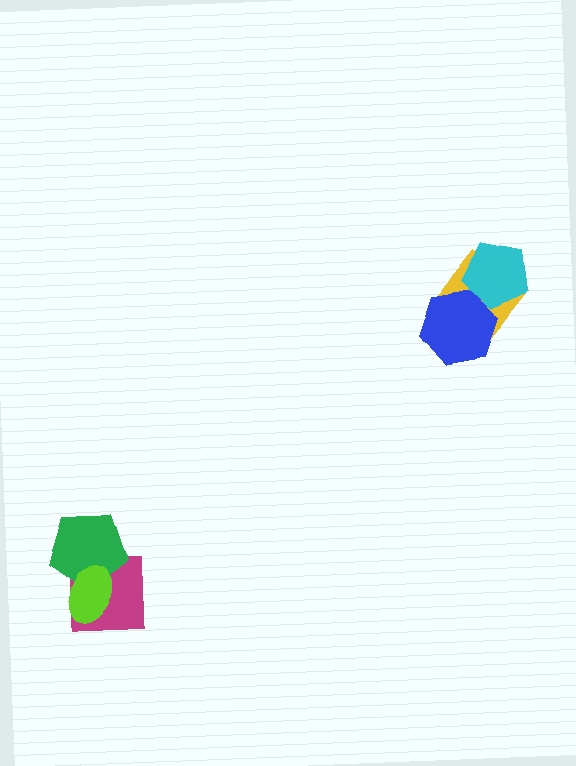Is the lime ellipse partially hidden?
No, no other shape covers it.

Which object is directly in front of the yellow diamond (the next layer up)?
The blue hexagon is directly in front of the yellow diamond.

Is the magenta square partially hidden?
Yes, it is partially covered by another shape.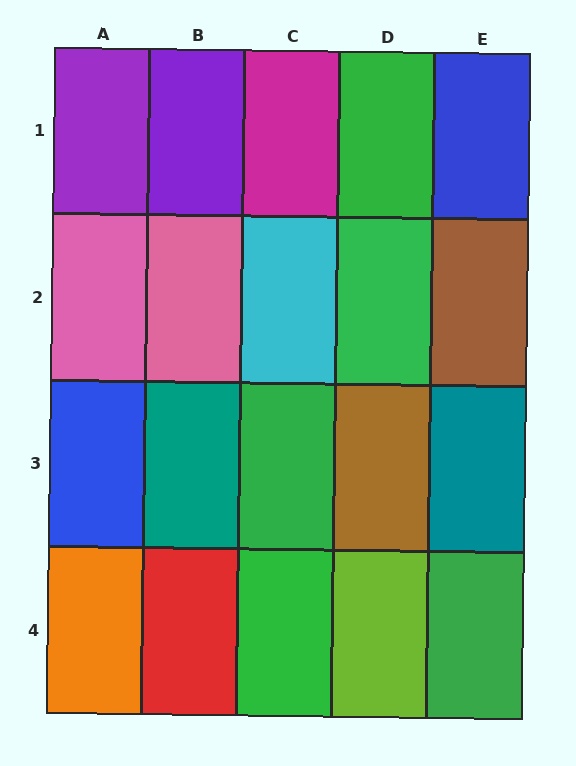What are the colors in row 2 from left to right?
Pink, pink, cyan, green, brown.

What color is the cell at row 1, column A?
Purple.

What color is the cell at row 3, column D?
Brown.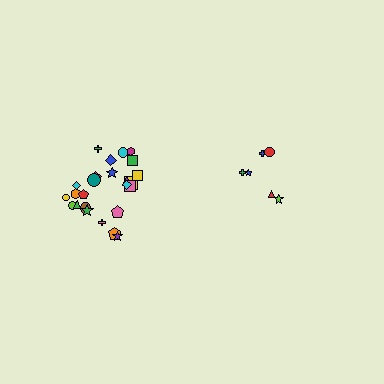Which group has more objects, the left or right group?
The left group.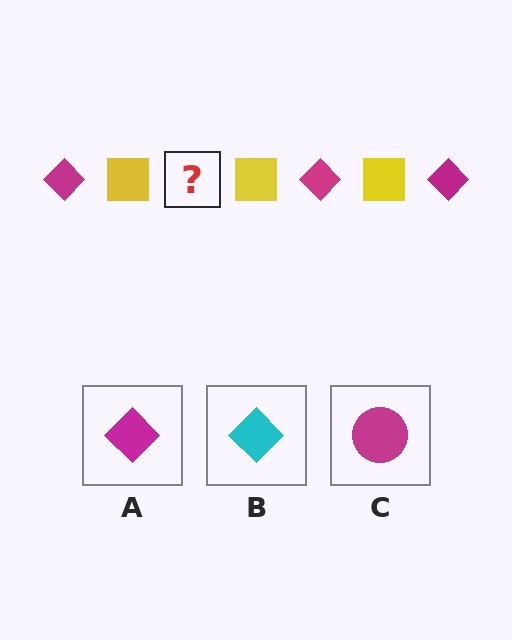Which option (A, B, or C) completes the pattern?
A.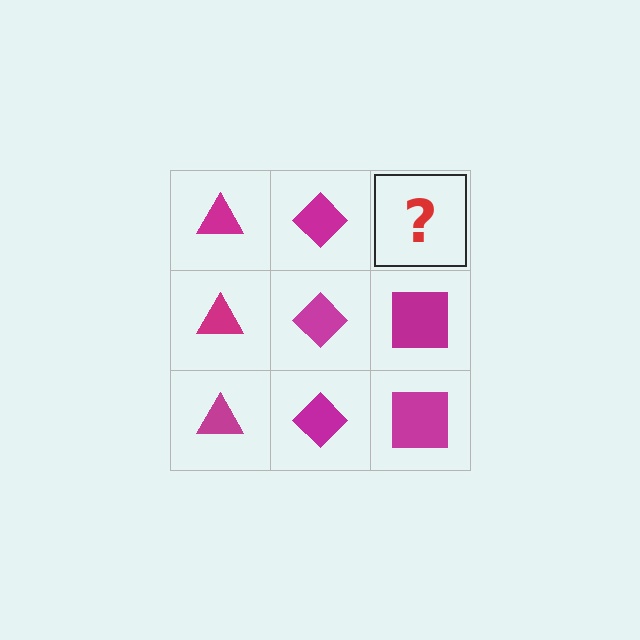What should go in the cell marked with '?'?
The missing cell should contain a magenta square.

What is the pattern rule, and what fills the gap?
The rule is that each column has a consistent shape. The gap should be filled with a magenta square.